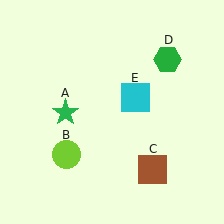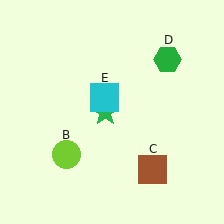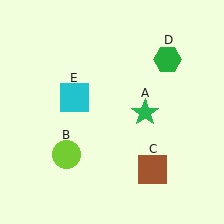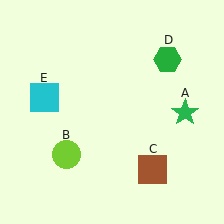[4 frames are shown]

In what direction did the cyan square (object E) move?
The cyan square (object E) moved left.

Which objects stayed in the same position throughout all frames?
Lime circle (object B) and brown square (object C) and green hexagon (object D) remained stationary.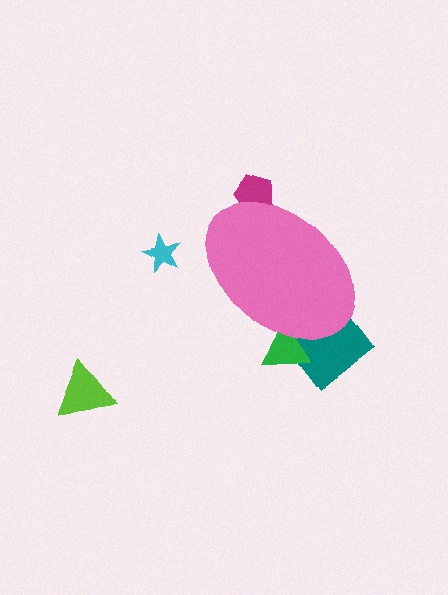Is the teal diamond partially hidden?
Yes, the teal diamond is partially hidden behind the pink ellipse.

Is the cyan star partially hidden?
No, the cyan star is fully visible.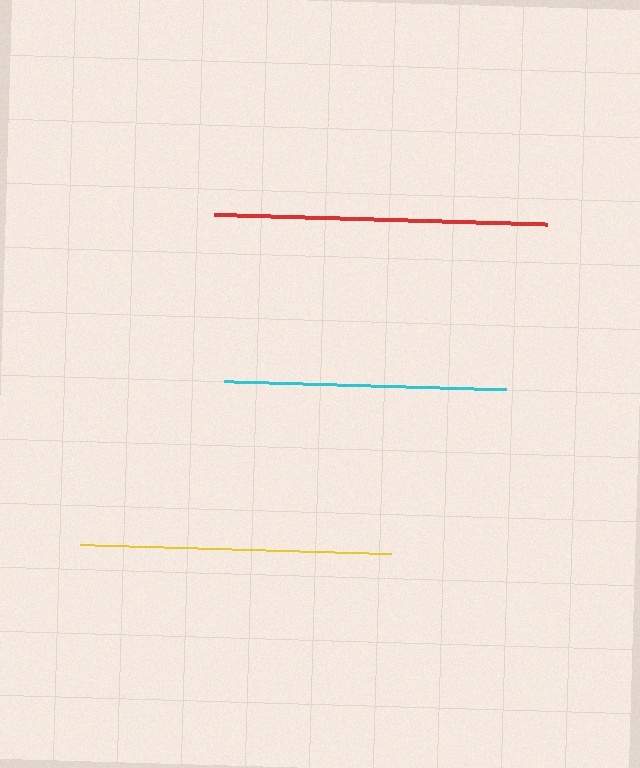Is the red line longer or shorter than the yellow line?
The red line is longer than the yellow line.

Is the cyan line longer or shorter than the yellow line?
The yellow line is longer than the cyan line.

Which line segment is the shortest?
The cyan line is the shortest at approximately 282 pixels.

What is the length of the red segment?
The red segment is approximately 333 pixels long.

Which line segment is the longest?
The red line is the longest at approximately 333 pixels.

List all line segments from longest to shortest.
From longest to shortest: red, yellow, cyan.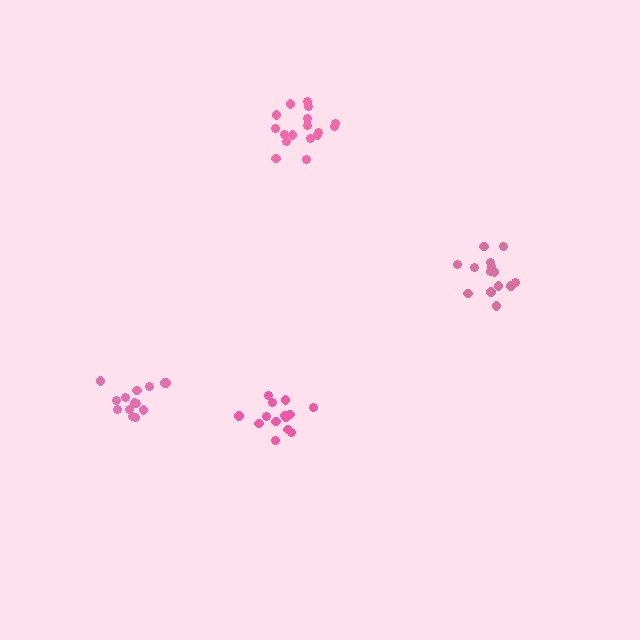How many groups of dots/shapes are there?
There are 4 groups.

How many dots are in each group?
Group 1: 17 dots, Group 2: 14 dots, Group 3: 14 dots, Group 4: 14 dots (59 total).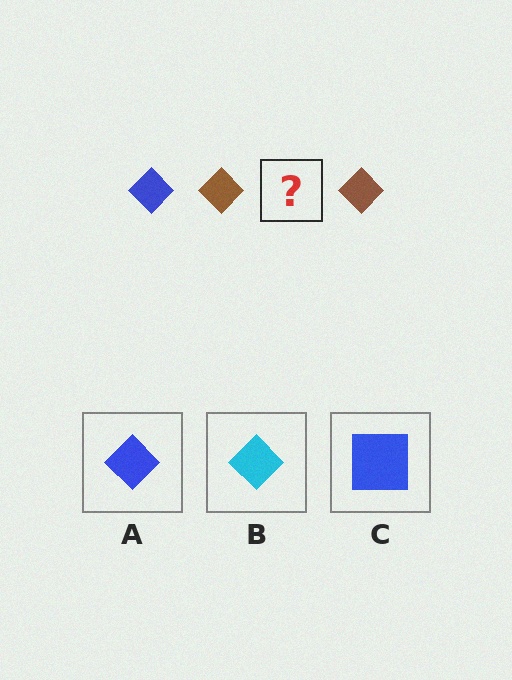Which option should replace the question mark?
Option A.